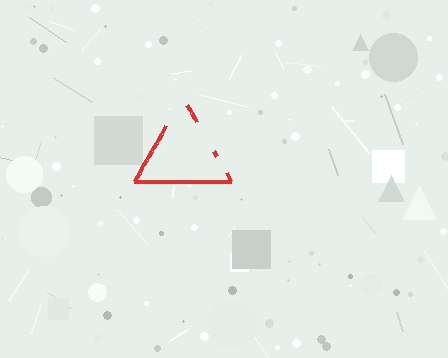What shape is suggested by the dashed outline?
The dashed outline suggests a triangle.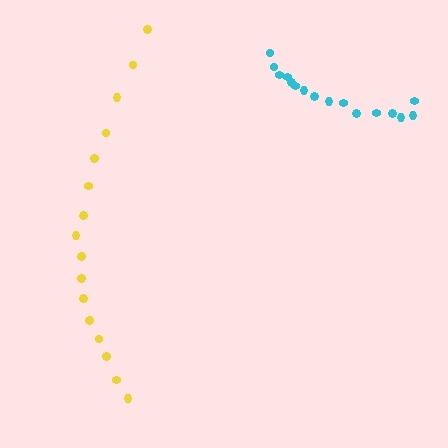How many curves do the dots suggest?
There are 2 distinct paths.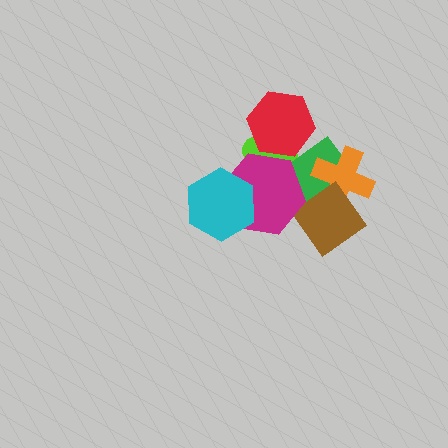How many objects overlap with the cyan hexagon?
1 object overlaps with the cyan hexagon.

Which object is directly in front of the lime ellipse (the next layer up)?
The green diamond is directly in front of the lime ellipse.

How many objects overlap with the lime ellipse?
3 objects overlap with the lime ellipse.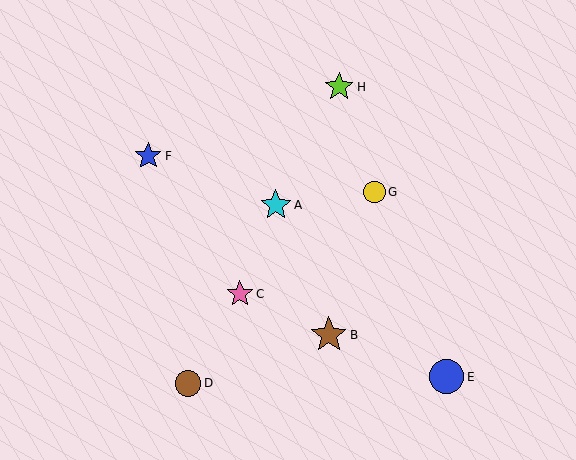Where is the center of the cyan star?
The center of the cyan star is at (276, 205).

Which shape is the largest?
The brown star (labeled B) is the largest.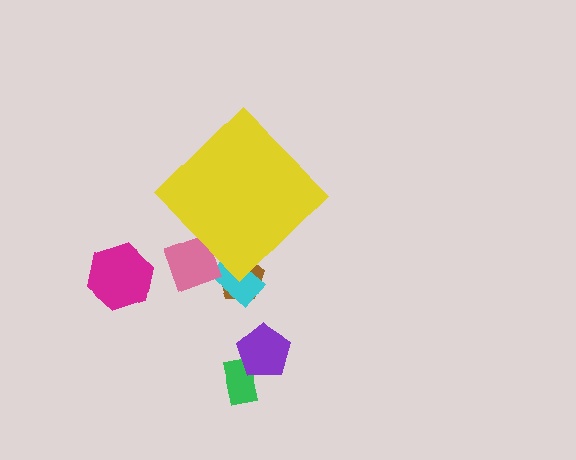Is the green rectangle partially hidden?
No, the green rectangle is fully visible.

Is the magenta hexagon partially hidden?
No, the magenta hexagon is fully visible.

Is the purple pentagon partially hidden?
No, the purple pentagon is fully visible.